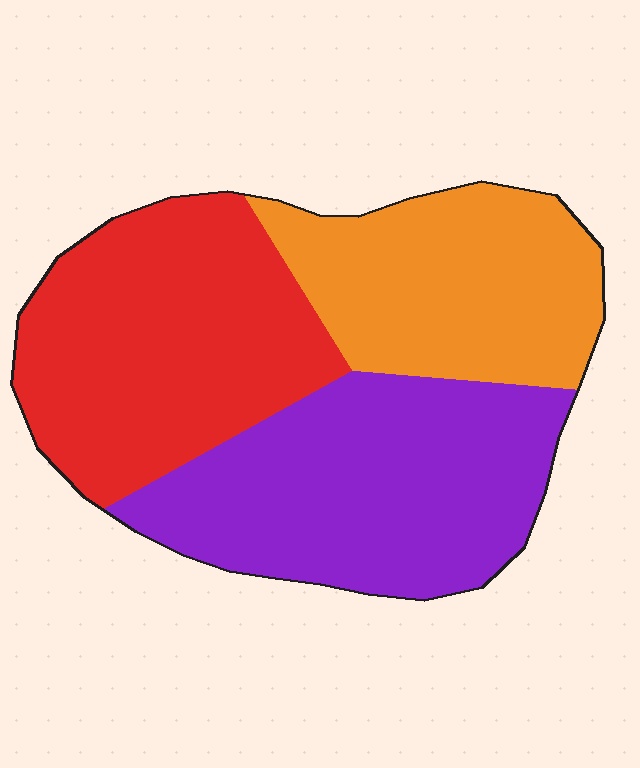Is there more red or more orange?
Red.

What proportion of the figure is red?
Red covers about 35% of the figure.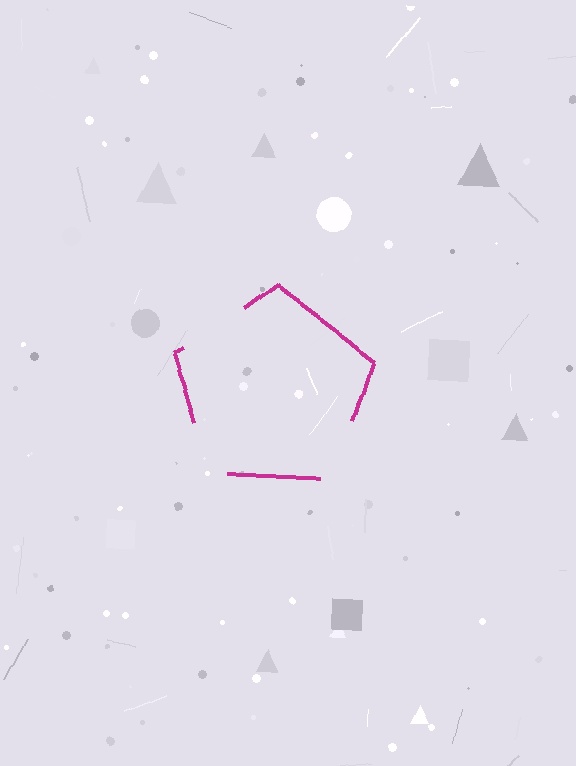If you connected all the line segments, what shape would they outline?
They would outline a pentagon.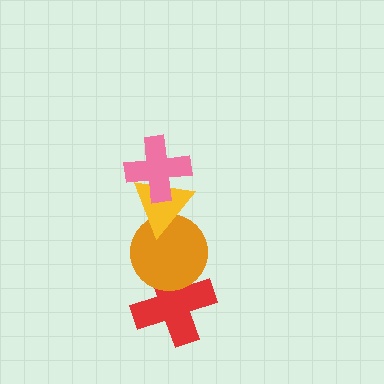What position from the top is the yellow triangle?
The yellow triangle is 2nd from the top.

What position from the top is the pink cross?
The pink cross is 1st from the top.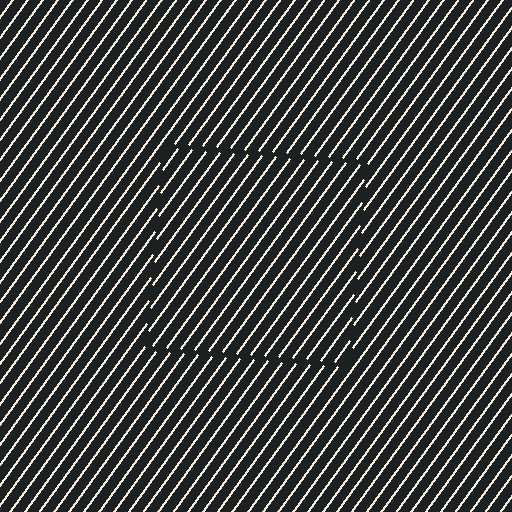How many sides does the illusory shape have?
4 sides — the line-ends trace a square.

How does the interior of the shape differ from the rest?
The interior of the shape contains the same grating, shifted by half a period — the contour is defined by the phase discontinuity where line-ends from the inner and outer gratings abut.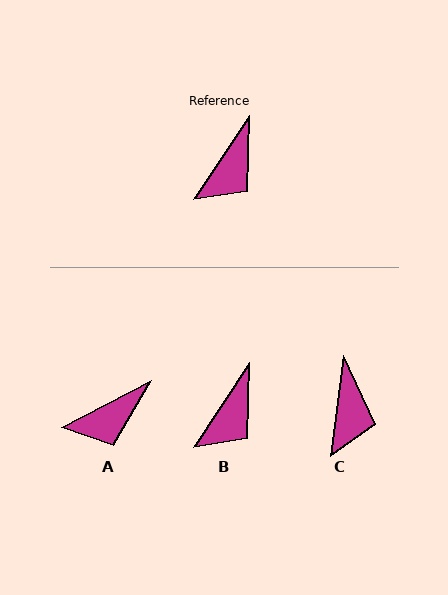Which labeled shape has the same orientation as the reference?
B.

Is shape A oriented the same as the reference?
No, it is off by about 29 degrees.